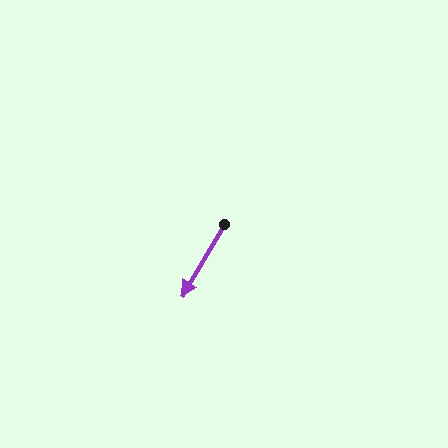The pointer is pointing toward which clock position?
Roughly 7 o'clock.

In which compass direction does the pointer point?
Southwest.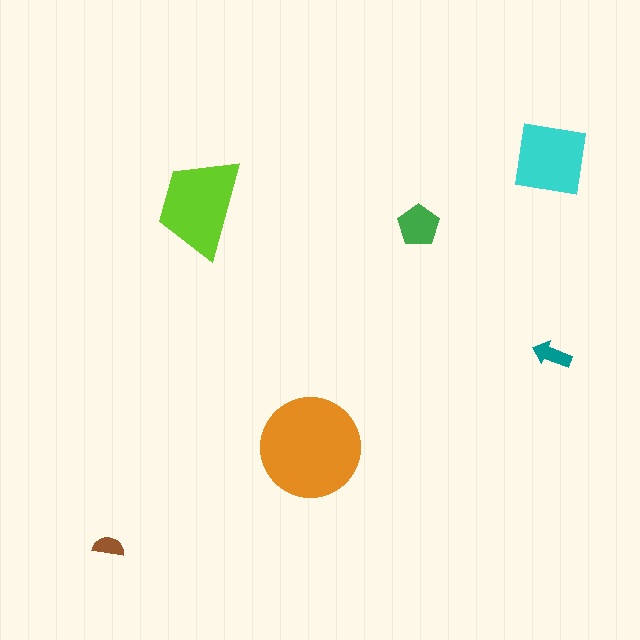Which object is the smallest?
The brown semicircle.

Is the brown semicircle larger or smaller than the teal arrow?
Smaller.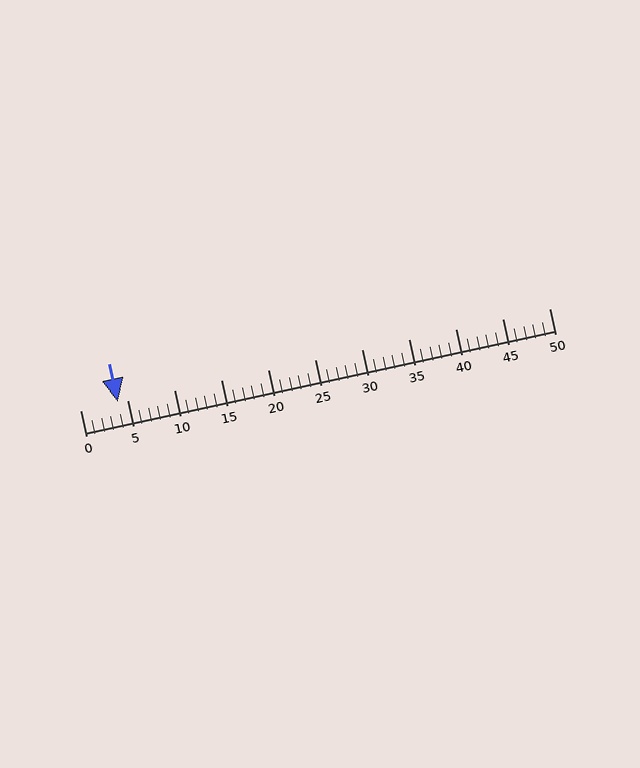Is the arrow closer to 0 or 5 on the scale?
The arrow is closer to 5.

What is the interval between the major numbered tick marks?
The major tick marks are spaced 5 units apart.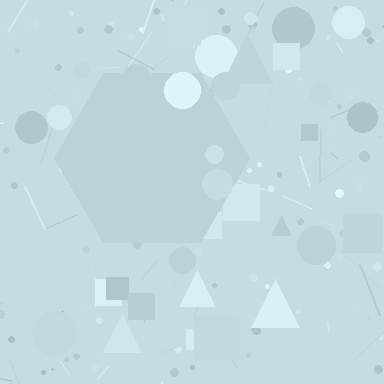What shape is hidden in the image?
A hexagon is hidden in the image.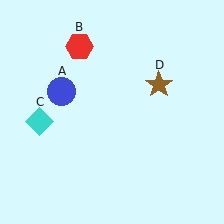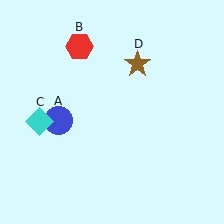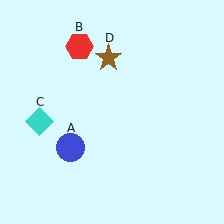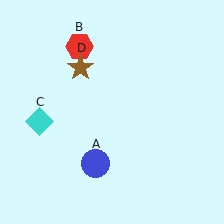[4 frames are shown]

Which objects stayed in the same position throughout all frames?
Red hexagon (object B) and cyan diamond (object C) remained stationary.